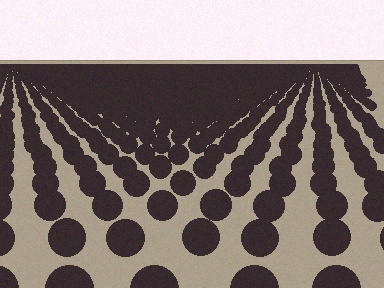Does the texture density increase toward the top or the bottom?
Density increases toward the top.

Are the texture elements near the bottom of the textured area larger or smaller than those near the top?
Larger. Near the bottom, elements are closer to the viewer and appear at a bigger on-screen size.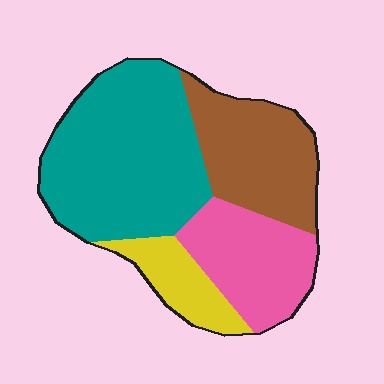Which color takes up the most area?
Teal, at roughly 45%.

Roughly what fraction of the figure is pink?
Pink covers about 20% of the figure.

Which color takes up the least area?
Yellow, at roughly 10%.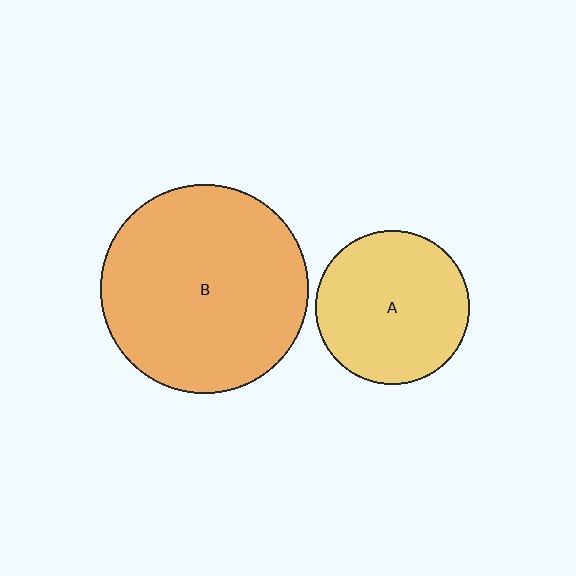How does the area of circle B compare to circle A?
Approximately 1.8 times.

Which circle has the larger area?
Circle B (orange).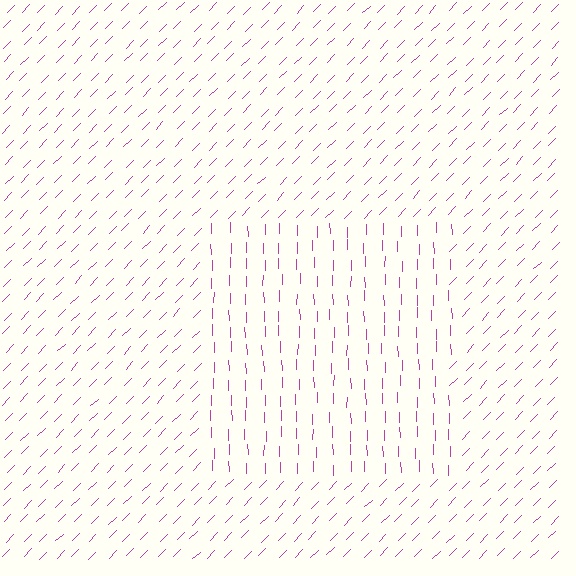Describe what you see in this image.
The image is filled with small magenta line segments. A rectangle region in the image has lines oriented differently from the surrounding lines, creating a visible texture boundary.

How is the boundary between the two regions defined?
The boundary is defined purely by a change in line orientation (approximately 45 degrees difference). All lines are the same color and thickness.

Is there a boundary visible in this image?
Yes, there is a texture boundary formed by a change in line orientation.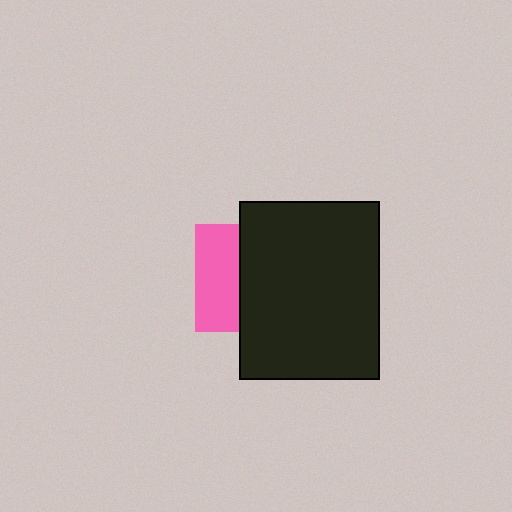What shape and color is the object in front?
The object in front is a black rectangle.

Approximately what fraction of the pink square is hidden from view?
Roughly 59% of the pink square is hidden behind the black rectangle.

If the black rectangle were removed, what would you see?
You would see the complete pink square.